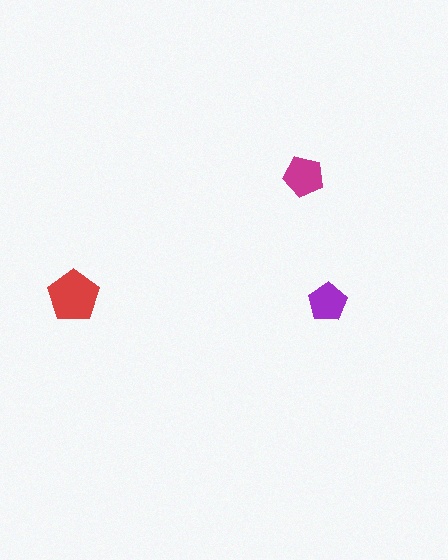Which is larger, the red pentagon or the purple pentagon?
The red one.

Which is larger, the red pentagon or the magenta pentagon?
The red one.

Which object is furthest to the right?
The purple pentagon is rightmost.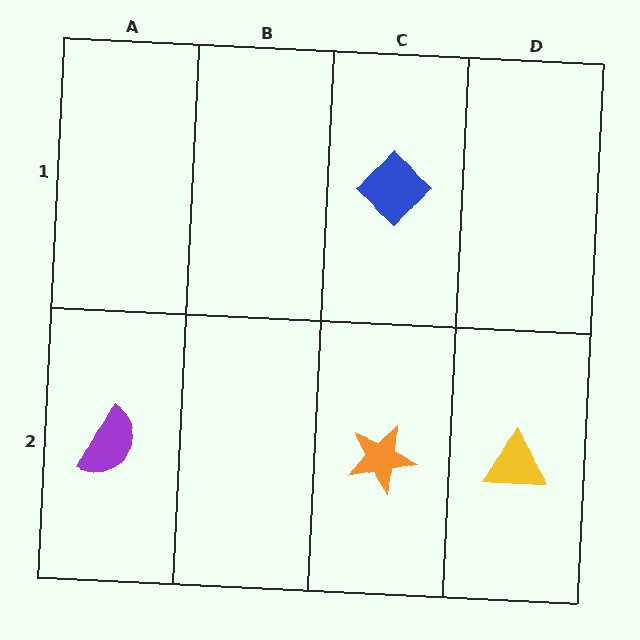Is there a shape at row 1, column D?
No, that cell is empty.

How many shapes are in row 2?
3 shapes.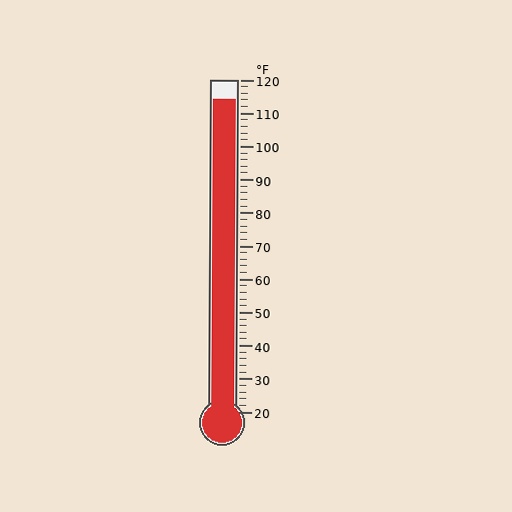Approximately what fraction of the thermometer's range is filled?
The thermometer is filled to approximately 95% of its range.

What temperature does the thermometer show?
The thermometer shows approximately 114°F.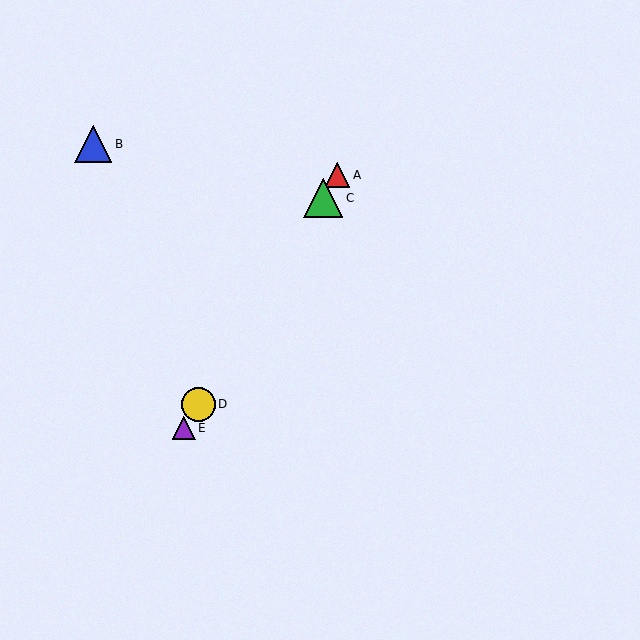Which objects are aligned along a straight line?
Objects A, C, D, E are aligned along a straight line.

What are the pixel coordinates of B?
Object B is at (93, 144).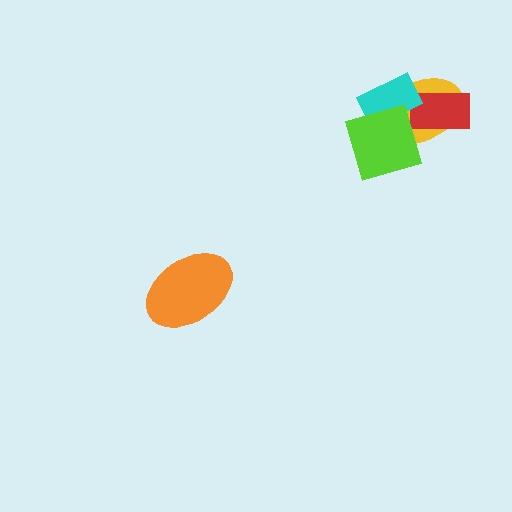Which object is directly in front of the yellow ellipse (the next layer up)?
The red rectangle is directly in front of the yellow ellipse.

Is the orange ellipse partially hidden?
No, no other shape covers it.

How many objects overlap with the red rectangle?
3 objects overlap with the red rectangle.